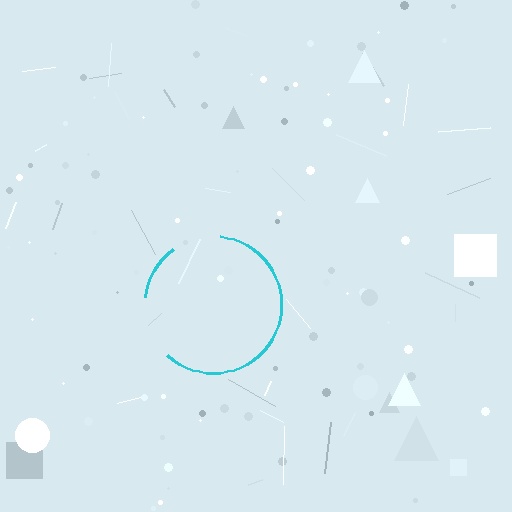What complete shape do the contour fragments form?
The contour fragments form a circle.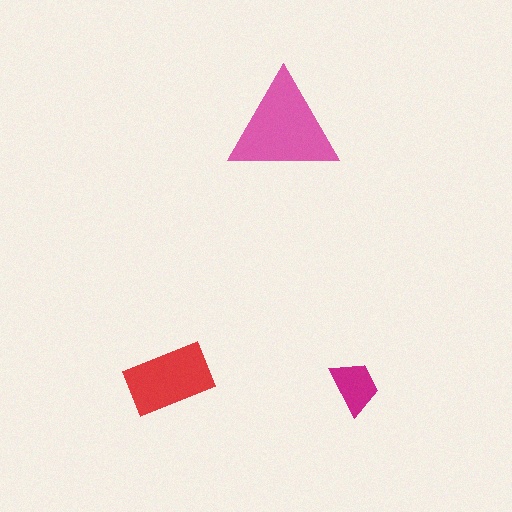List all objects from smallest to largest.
The magenta trapezoid, the red rectangle, the pink triangle.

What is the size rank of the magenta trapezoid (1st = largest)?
3rd.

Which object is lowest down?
The magenta trapezoid is bottommost.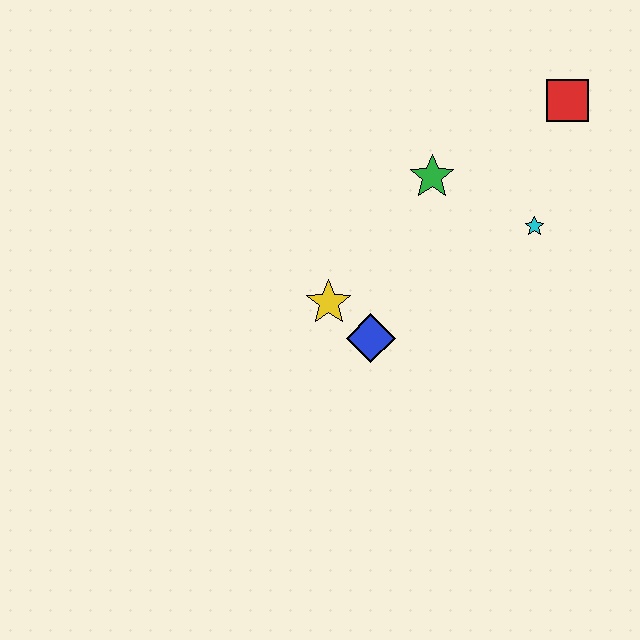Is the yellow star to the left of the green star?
Yes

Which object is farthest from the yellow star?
The red square is farthest from the yellow star.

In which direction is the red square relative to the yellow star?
The red square is to the right of the yellow star.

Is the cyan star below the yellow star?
No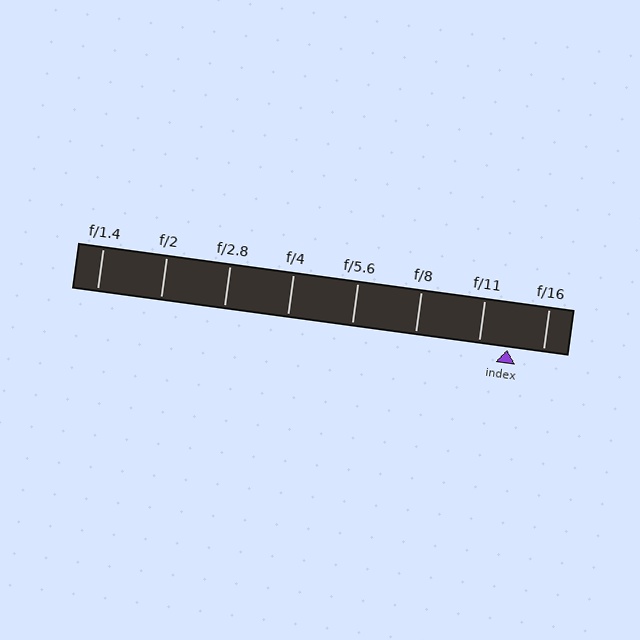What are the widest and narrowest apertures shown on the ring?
The widest aperture shown is f/1.4 and the narrowest is f/16.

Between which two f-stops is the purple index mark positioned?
The index mark is between f/11 and f/16.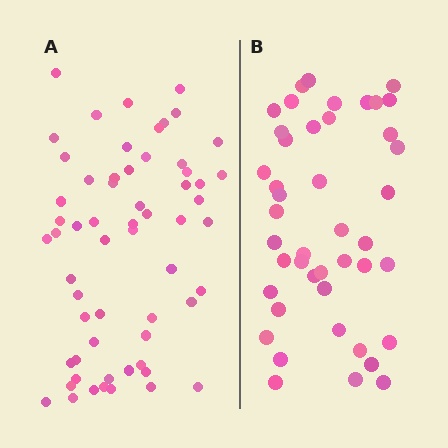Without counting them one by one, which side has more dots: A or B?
Region A (the left region) has more dots.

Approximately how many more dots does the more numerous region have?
Region A has approximately 15 more dots than region B.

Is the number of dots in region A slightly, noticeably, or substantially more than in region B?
Region A has noticeably more, but not dramatically so. The ratio is roughly 1.4 to 1.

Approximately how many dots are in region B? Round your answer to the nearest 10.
About 40 dots. (The exact count is 44, which rounds to 40.)